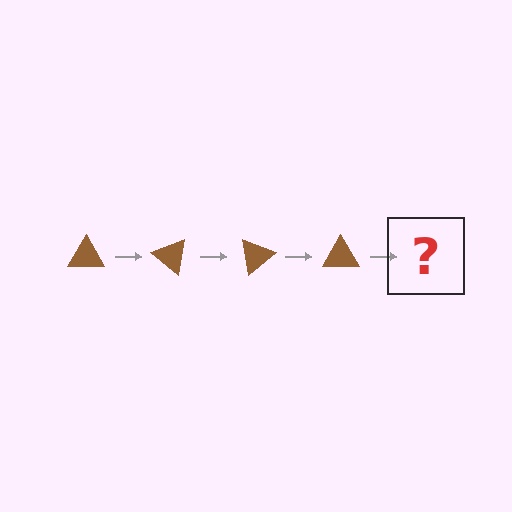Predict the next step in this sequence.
The next step is a brown triangle rotated 160 degrees.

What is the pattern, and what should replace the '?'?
The pattern is that the triangle rotates 40 degrees each step. The '?' should be a brown triangle rotated 160 degrees.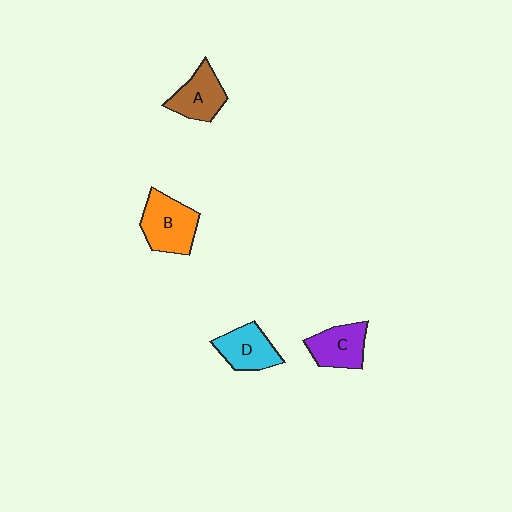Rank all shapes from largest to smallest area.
From largest to smallest: B (orange), D (cyan), C (purple), A (brown).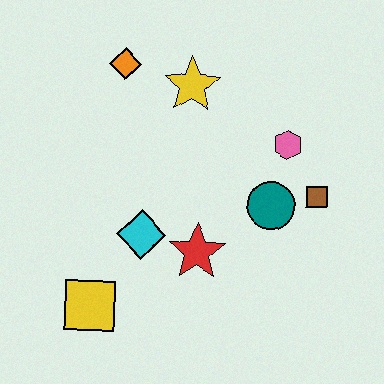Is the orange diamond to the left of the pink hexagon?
Yes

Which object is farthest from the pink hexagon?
The yellow square is farthest from the pink hexagon.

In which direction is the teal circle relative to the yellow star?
The teal circle is below the yellow star.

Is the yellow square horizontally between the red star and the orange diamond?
No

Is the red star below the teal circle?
Yes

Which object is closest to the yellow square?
The cyan diamond is closest to the yellow square.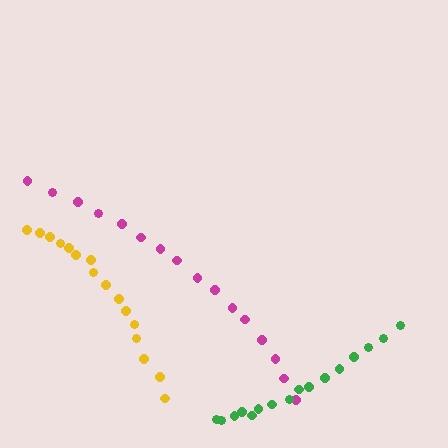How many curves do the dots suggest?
There are 3 distinct paths.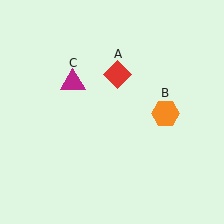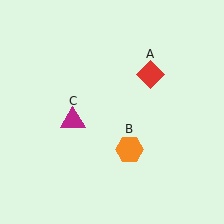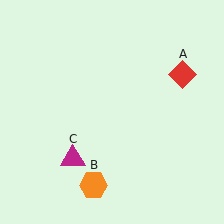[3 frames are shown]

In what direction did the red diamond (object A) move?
The red diamond (object A) moved right.